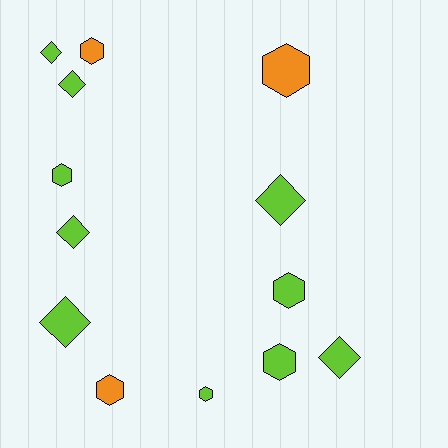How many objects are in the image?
There are 13 objects.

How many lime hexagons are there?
There are 4 lime hexagons.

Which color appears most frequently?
Lime, with 10 objects.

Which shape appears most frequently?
Hexagon, with 7 objects.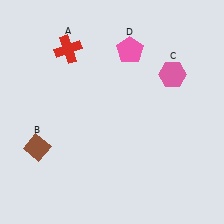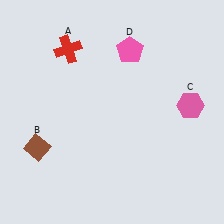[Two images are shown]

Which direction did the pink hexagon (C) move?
The pink hexagon (C) moved down.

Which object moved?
The pink hexagon (C) moved down.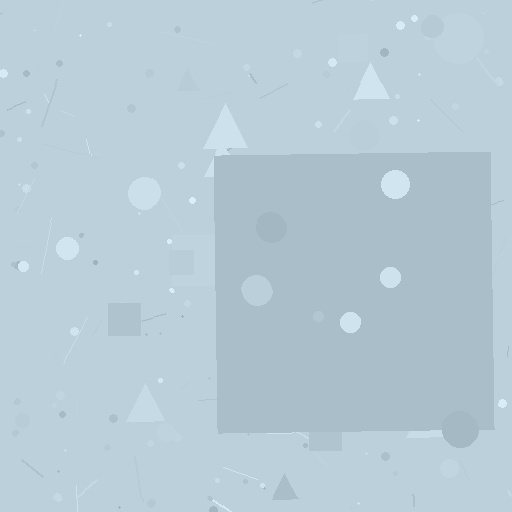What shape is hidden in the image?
A square is hidden in the image.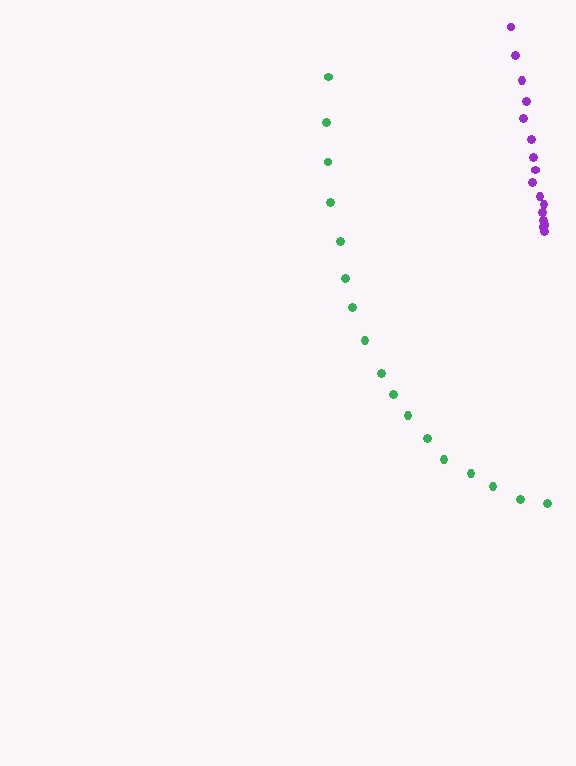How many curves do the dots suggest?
There are 2 distinct paths.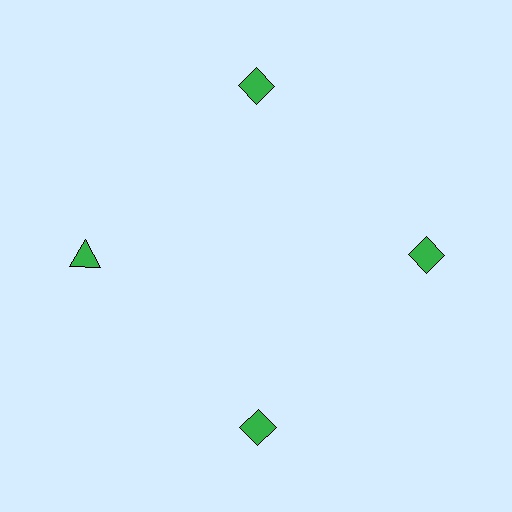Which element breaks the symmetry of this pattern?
The green triangle at roughly the 9 o'clock position breaks the symmetry. All other shapes are green diamonds.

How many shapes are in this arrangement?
There are 4 shapes arranged in a ring pattern.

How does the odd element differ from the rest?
It has a different shape: triangle instead of diamond.